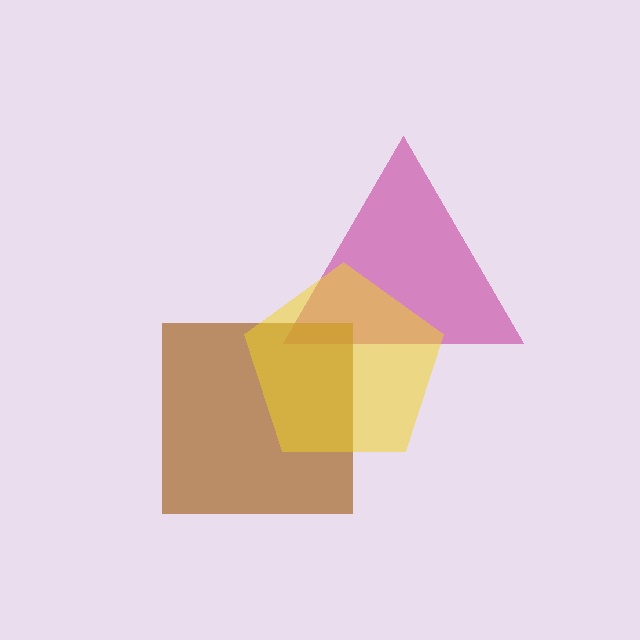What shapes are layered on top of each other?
The layered shapes are: a magenta triangle, a brown square, a yellow pentagon.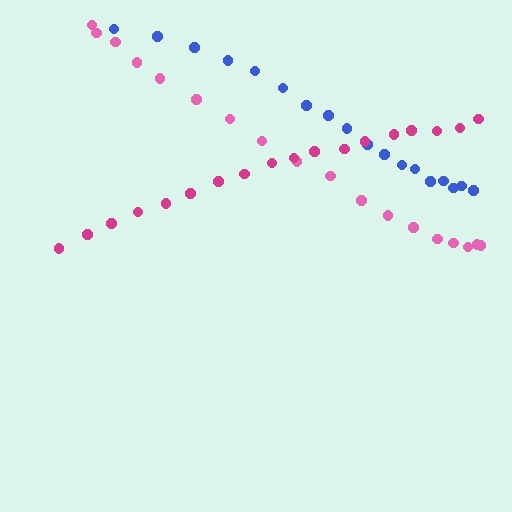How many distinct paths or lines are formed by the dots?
There are 3 distinct paths.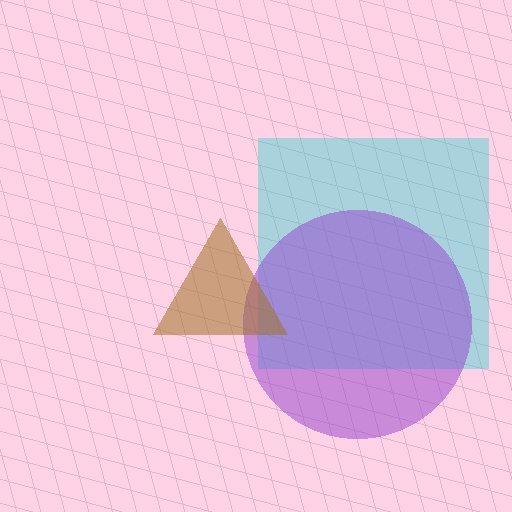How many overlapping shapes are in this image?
There are 3 overlapping shapes in the image.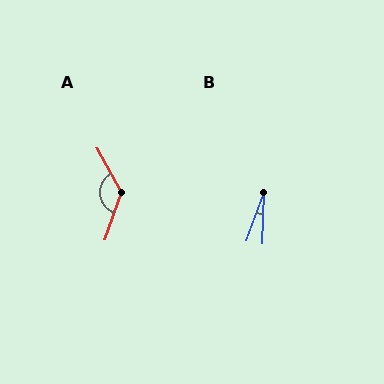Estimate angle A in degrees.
Approximately 133 degrees.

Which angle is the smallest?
B, at approximately 18 degrees.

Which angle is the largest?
A, at approximately 133 degrees.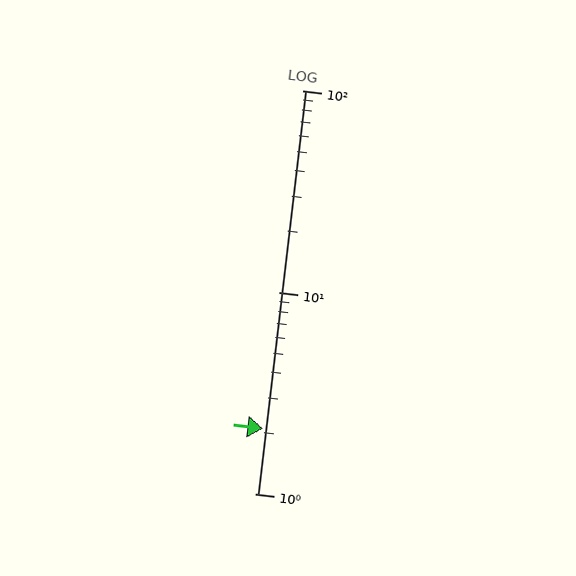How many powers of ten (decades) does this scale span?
The scale spans 2 decades, from 1 to 100.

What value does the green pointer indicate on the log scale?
The pointer indicates approximately 2.1.